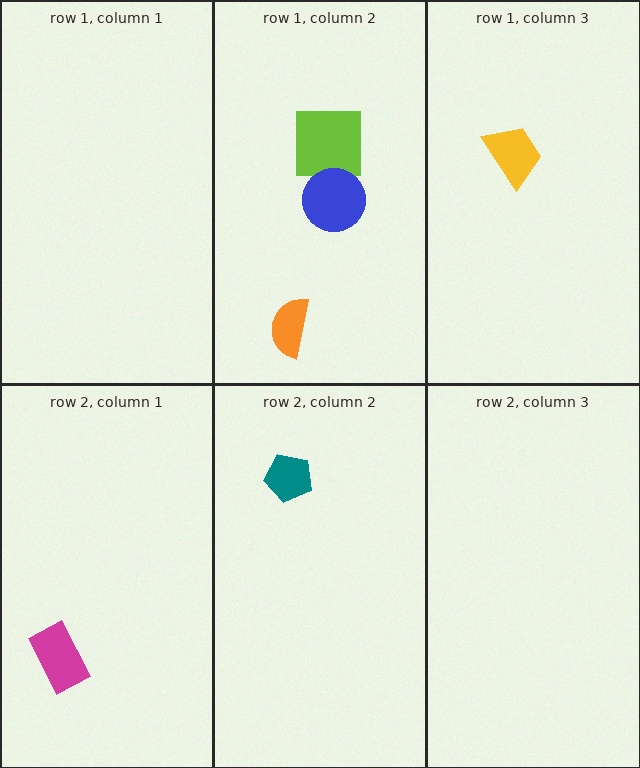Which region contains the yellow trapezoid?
The row 1, column 3 region.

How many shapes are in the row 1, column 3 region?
1.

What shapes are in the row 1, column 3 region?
The yellow trapezoid.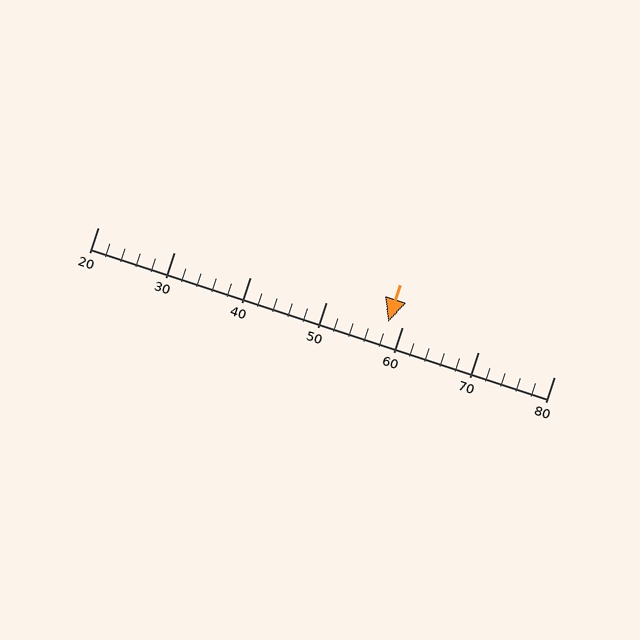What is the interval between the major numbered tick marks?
The major tick marks are spaced 10 units apart.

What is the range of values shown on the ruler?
The ruler shows values from 20 to 80.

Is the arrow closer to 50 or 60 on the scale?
The arrow is closer to 60.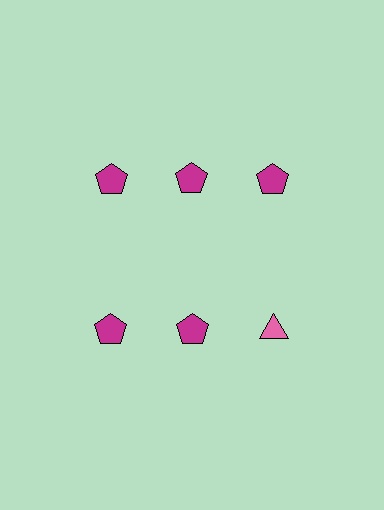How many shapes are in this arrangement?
There are 6 shapes arranged in a grid pattern.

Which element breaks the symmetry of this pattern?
The pink triangle in the second row, center column breaks the symmetry. All other shapes are magenta pentagons.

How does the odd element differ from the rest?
It differs in both color (pink instead of magenta) and shape (triangle instead of pentagon).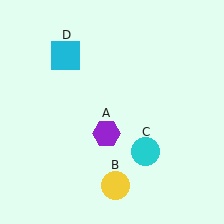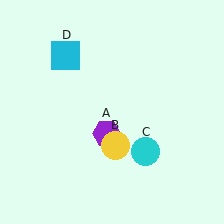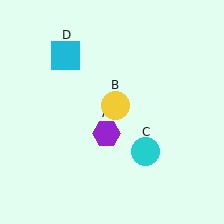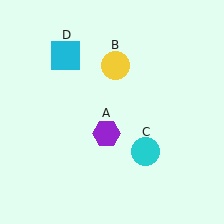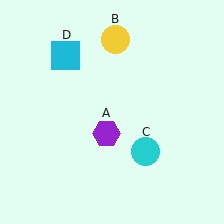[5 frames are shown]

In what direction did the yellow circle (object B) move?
The yellow circle (object B) moved up.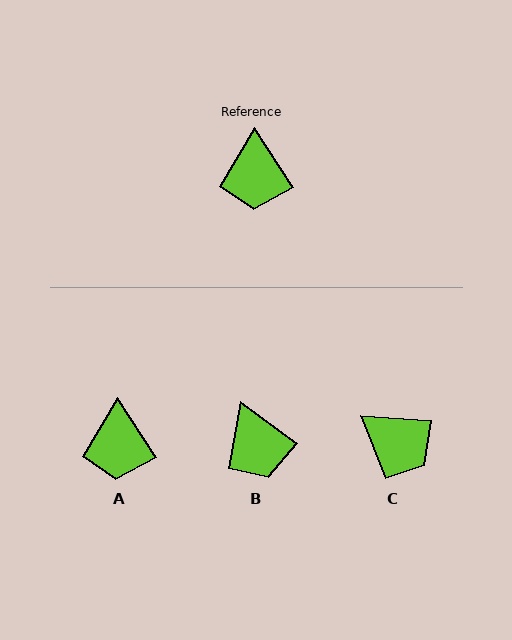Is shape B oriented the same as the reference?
No, it is off by about 21 degrees.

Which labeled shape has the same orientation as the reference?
A.